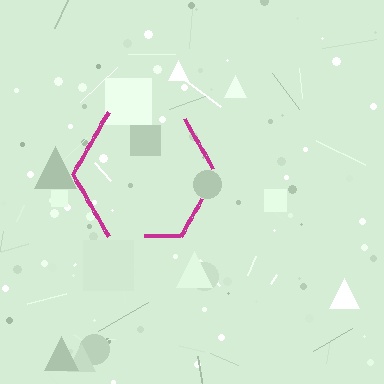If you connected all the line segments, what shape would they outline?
They would outline a hexagon.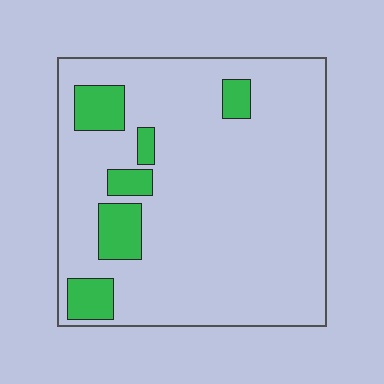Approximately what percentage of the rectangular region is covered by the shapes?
Approximately 15%.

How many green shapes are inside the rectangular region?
6.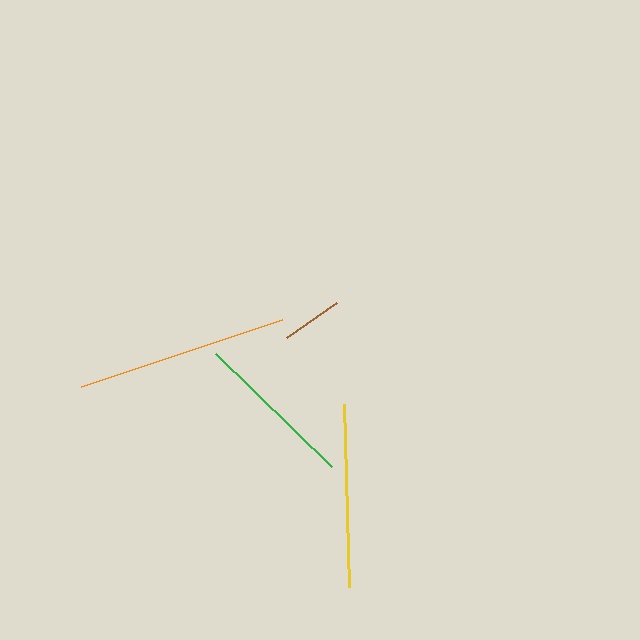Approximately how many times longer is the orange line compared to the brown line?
The orange line is approximately 3.5 times the length of the brown line.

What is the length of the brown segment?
The brown segment is approximately 61 pixels long.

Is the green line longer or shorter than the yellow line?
The yellow line is longer than the green line.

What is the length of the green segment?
The green segment is approximately 162 pixels long.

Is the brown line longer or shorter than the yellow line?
The yellow line is longer than the brown line.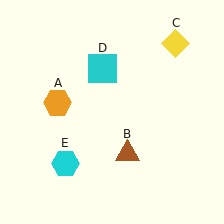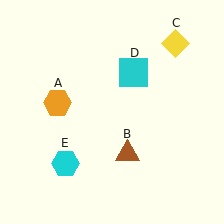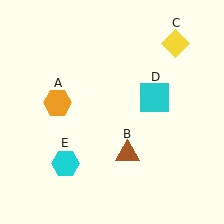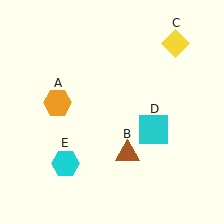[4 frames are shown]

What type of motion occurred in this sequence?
The cyan square (object D) rotated clockwise around the center of the scene.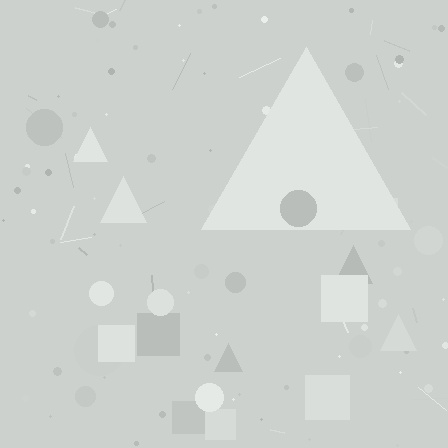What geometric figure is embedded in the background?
A triangle is embedded in the background.